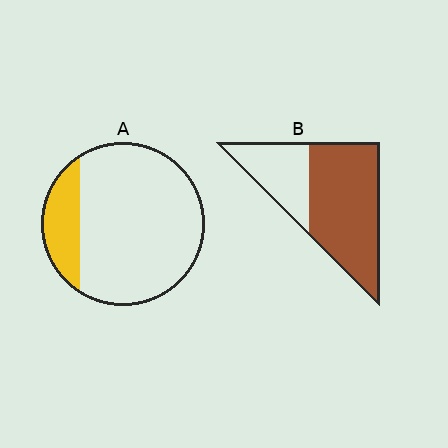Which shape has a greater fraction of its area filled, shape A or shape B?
Shape B.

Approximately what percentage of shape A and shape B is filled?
A is approximately 20% and B is approximately 70%.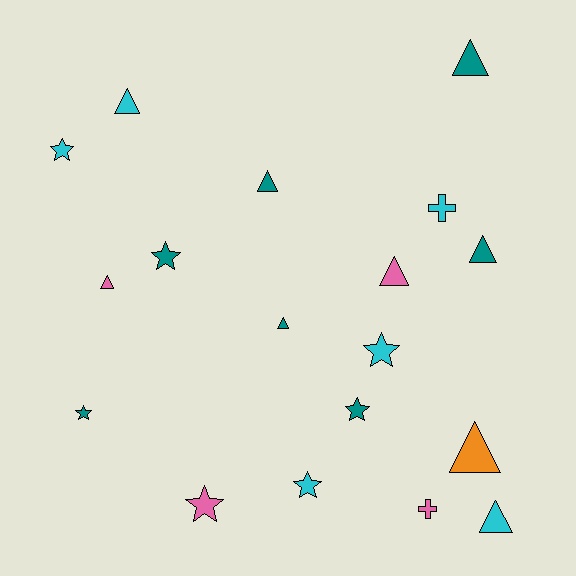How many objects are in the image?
There are 18 objects.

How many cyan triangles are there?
There are 2 cyan triangles.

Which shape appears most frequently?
Triangle, with 9 objects.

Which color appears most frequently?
Teal, with 7 objects.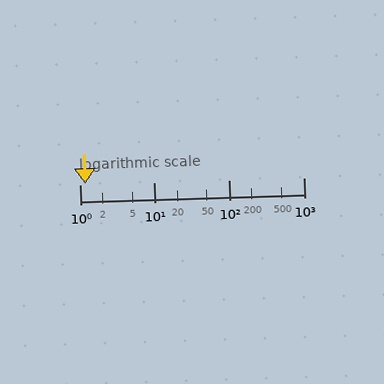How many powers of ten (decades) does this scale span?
The scale spans 3 decades, from 1 to 1000.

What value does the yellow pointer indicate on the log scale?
The pointer indicates approximately 1.2.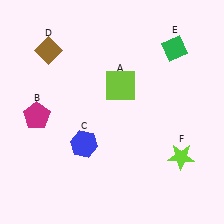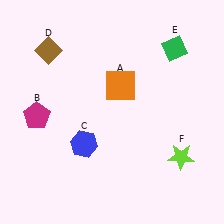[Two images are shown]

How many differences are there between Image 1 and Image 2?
There is 1 difference between the two images.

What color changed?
The square (A) changed from lime in Image 1 to orange in Image 2.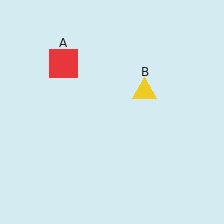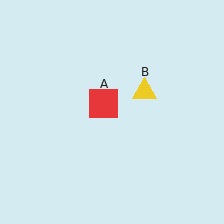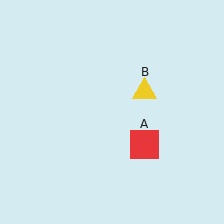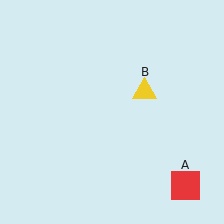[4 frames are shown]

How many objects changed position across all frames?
1 object changed position: red square (object A).